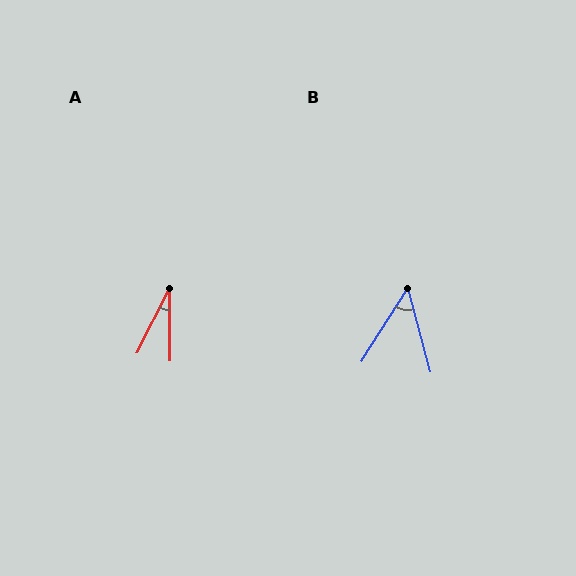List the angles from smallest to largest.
A (27°), B (47°).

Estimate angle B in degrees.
Approximately 47 degrees.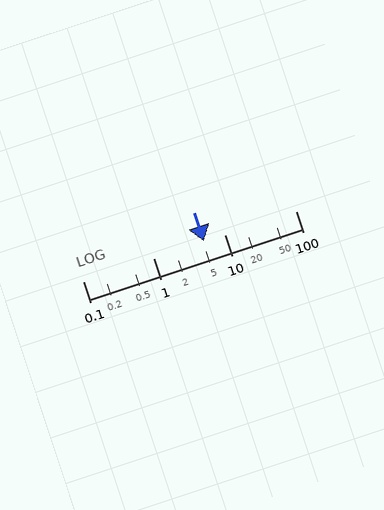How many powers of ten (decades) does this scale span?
The scale spans 3 decades, from 0.1 to 100.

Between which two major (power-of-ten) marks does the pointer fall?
The pointer is between 1 and 10.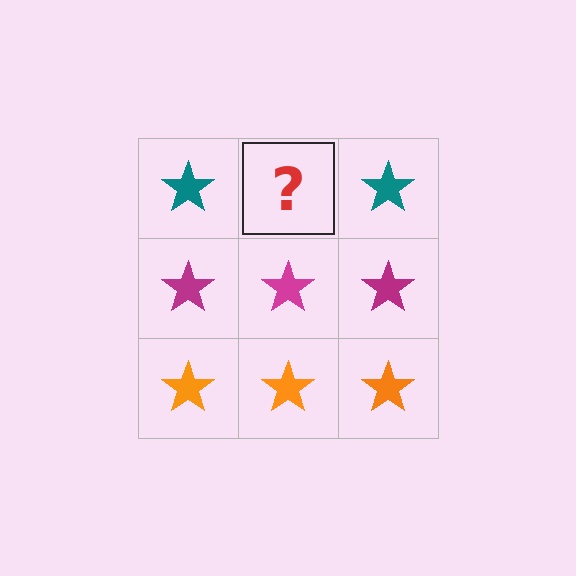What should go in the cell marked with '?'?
The missing cell should contain a teal star.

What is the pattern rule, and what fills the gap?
The rule is that each row has a consistent color. The gap should be filled with a teal star.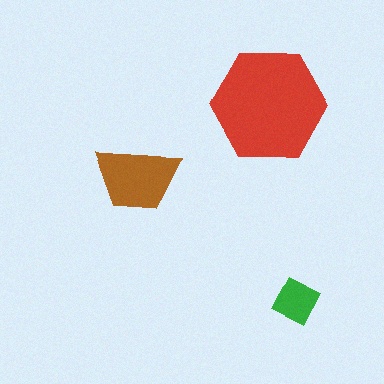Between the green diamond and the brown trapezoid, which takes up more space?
The brown trapezoid.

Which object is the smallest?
The green diamond.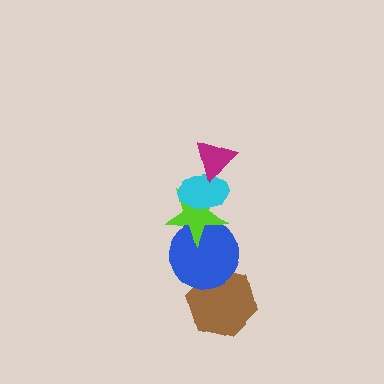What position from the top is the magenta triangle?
The magenta triangle is 1st from the top.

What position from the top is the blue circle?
The blue circle is 4th from the top.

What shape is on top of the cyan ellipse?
The magenta triangle is on top of the cyan ellipse.